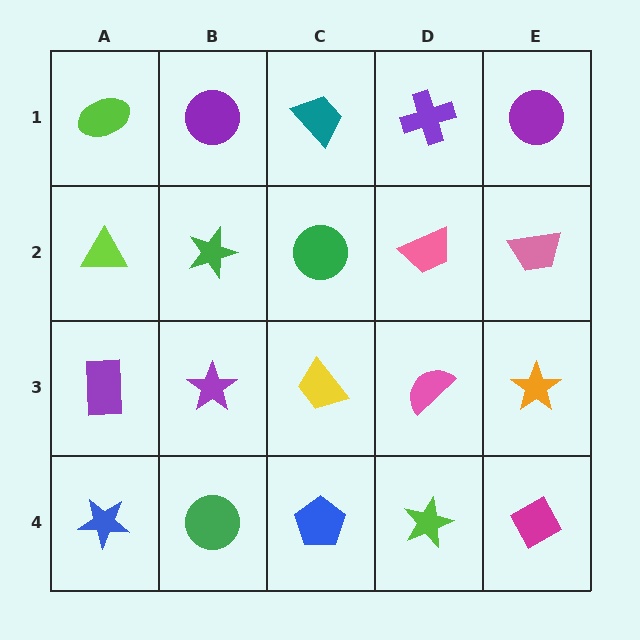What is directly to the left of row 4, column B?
A blue star.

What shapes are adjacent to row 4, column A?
A purple rectangle (row 3, column A), a green circle (row 4, column B).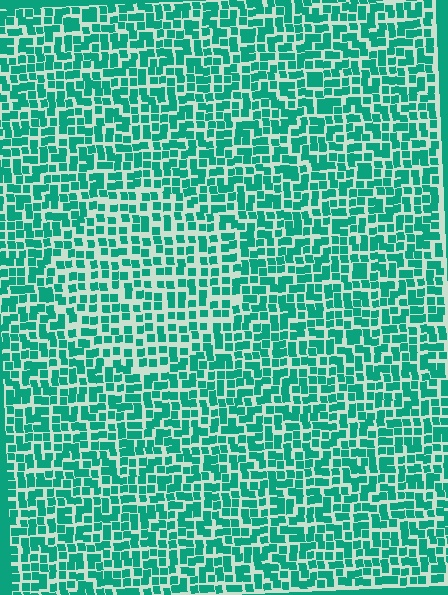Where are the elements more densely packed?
The elements are more densely packed outside the circle boundary.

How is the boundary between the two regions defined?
The boundary is defined by a change in element density (approximately 1.4x ratio). All elements are the same color, size, and shape.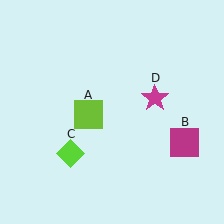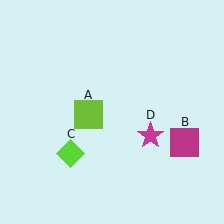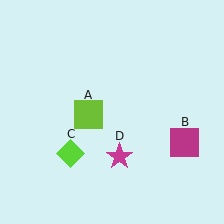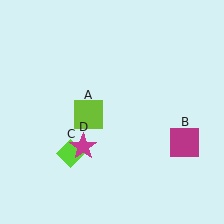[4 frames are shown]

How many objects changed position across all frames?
1 object changed position: magenta star (object D).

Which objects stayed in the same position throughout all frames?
Lime square (object A) and magenta square (object B) and lime diamond (object C) remained stationary.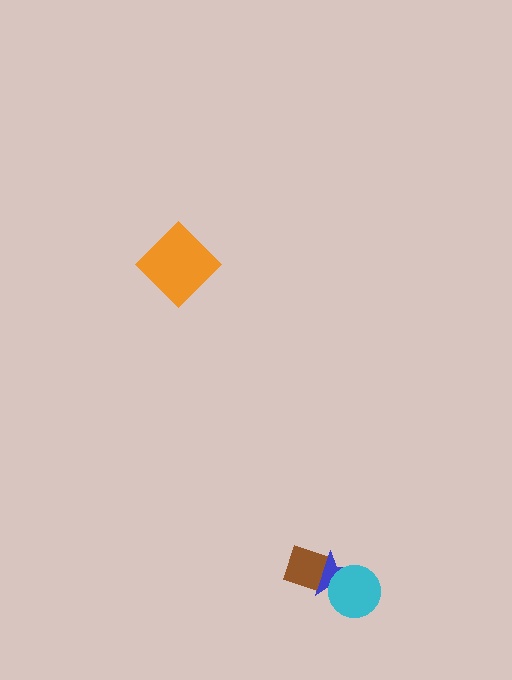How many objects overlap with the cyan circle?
1 object overlaps with the cyan circle.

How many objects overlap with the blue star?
2 objects overlap with the blue star.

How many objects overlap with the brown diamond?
1 object overlaps with the brown diamond.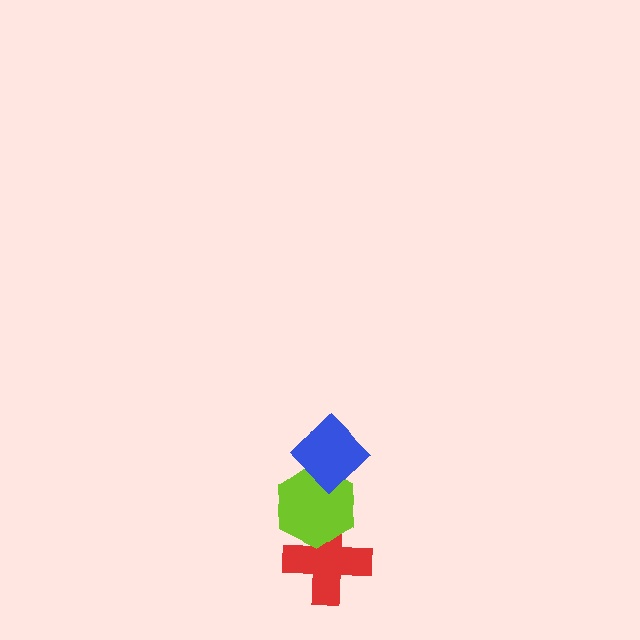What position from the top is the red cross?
The red cross is 3rd from the top.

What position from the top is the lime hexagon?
The lime hexagon is 2nd from the top.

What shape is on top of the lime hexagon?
The blue diamond is on top of the lime hexagon.